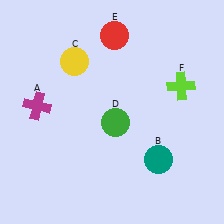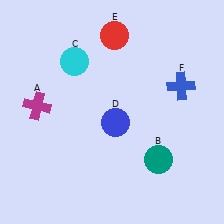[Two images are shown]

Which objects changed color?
C changed from yellow to cyan. D changed from green to blue. F changed from lime to blue.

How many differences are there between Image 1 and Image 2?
There are 3 differences between the two images.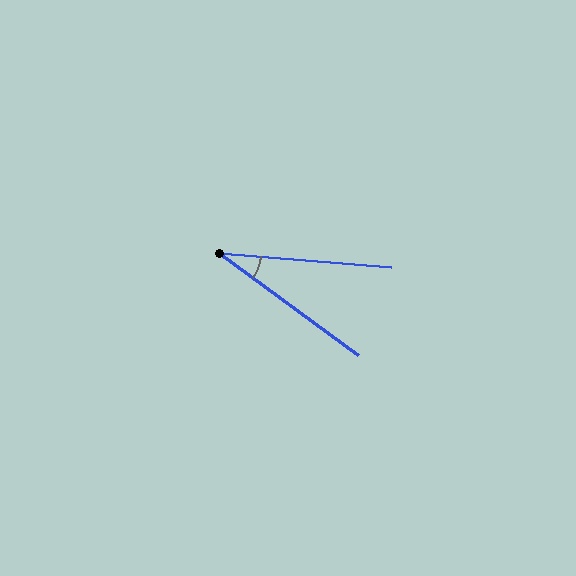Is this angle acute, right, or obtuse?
It is acute.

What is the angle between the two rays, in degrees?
Approximately 32 degrees.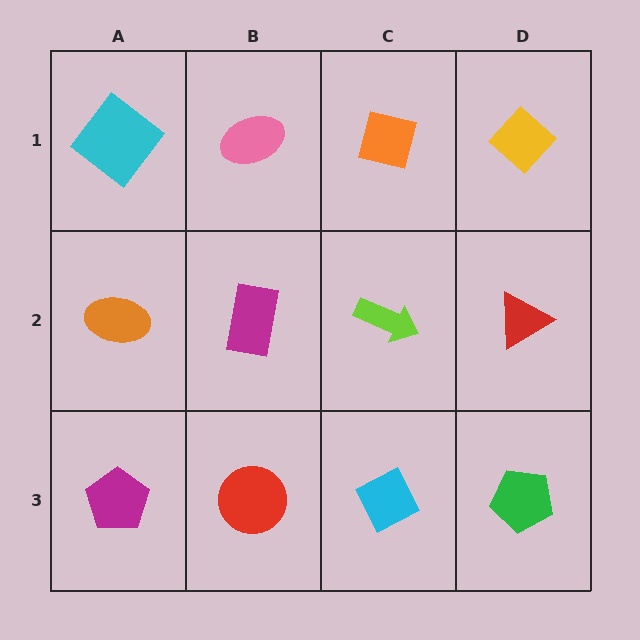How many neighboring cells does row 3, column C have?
3.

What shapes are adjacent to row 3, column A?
An orange ellipse (row 2, column A), a red circle (row 3, column B).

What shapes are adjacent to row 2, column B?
A pink ellipse (row 1, column B), a red circle (row 3, column B), an orange ellipse (row 2, column A), a lime arrow (row 2, column C).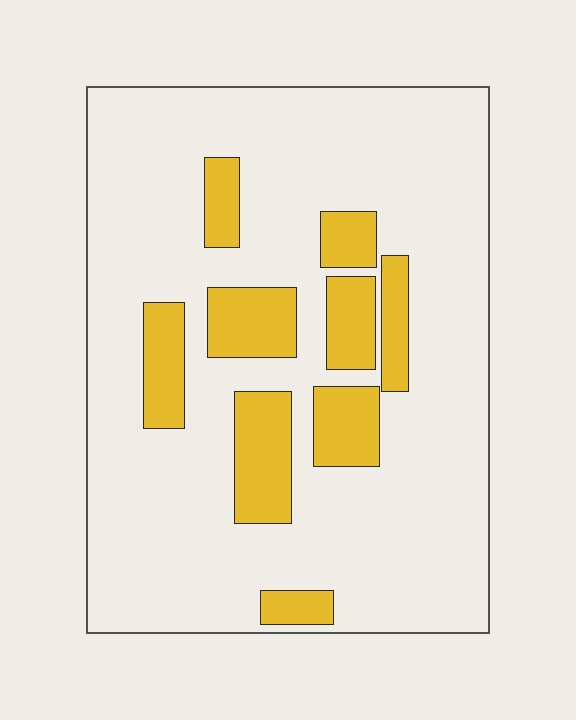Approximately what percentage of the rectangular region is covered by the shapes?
Approximately 20%.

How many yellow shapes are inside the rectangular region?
9.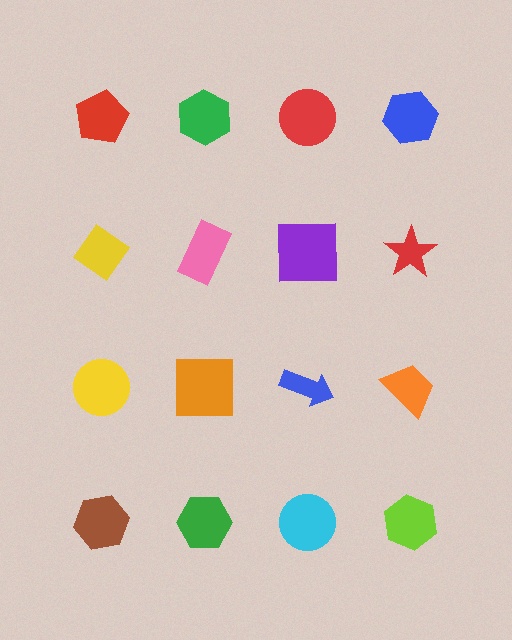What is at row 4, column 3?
A cyan circle.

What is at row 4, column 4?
A lime hexagon.